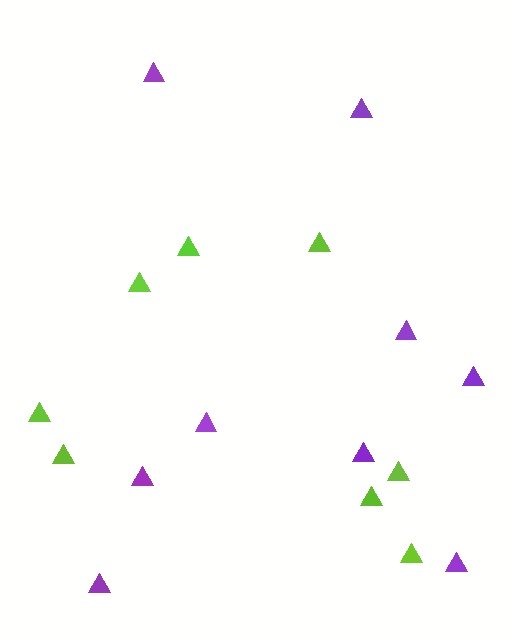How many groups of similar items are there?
There are 2 groups: one group of lime triangles (8) and one group of purple triangles (9).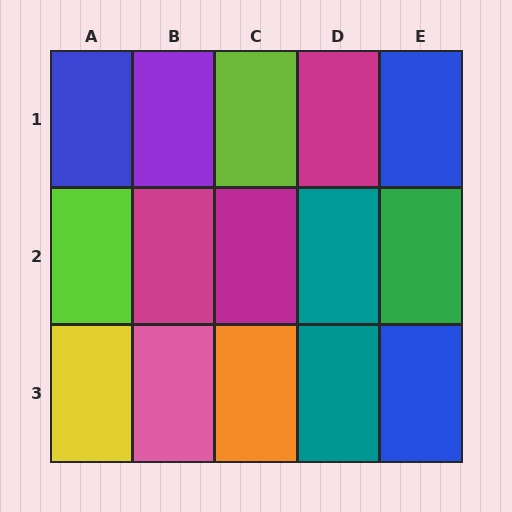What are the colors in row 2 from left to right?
Lime, magenta, magenta, teal, green.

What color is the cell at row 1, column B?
Purple.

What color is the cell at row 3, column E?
Blue.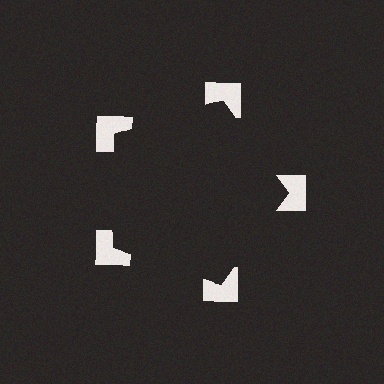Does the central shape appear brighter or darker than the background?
It typically appears slightly darker than the background, even though no actual brightness change is drawn.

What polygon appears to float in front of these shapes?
An illusory pentagon — its edges are inferred from the aligned wedge cuts in the notched squares, not physically drawn.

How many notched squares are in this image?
There are 5 — one at each vertex of the illusory pentagon.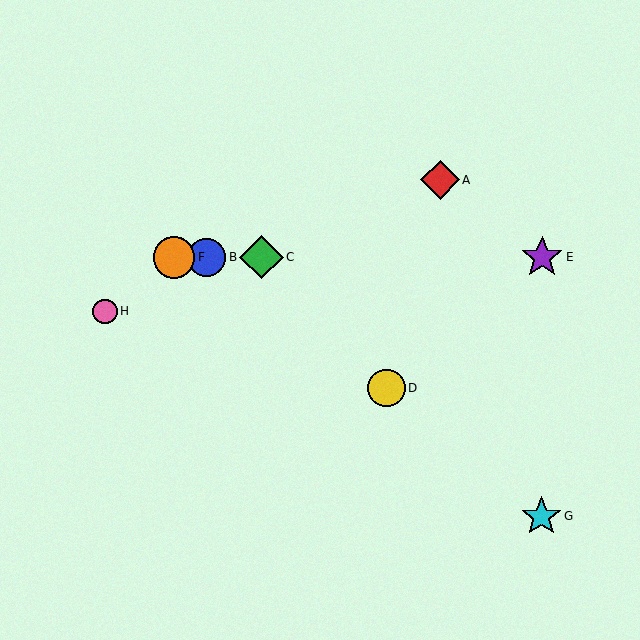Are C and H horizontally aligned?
No, C is at y≈257 and H is at y≈311.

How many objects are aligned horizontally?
4 objects (B, C, E, F) are aligned horizontally.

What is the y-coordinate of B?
Object B is at y≈257.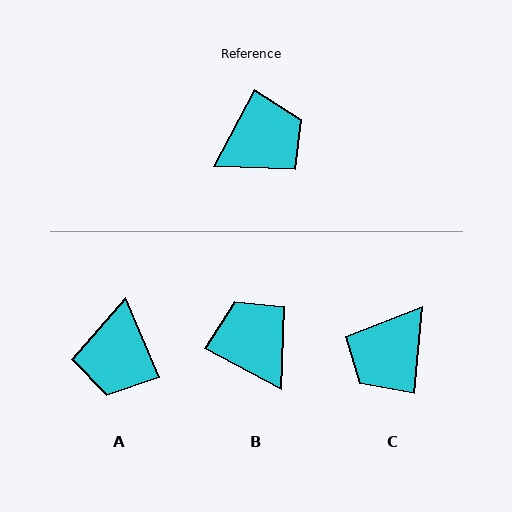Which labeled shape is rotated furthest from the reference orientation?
C, about 157 degrees away.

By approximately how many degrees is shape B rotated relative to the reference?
Approximately 90 degrees counter-clockwise.